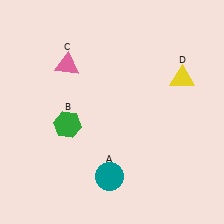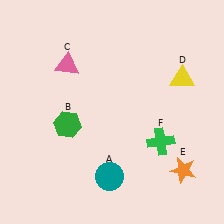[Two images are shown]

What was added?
An orange star (E), a green cross (F) were added in Image 2.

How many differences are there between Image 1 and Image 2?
There are 2 differences between the two images.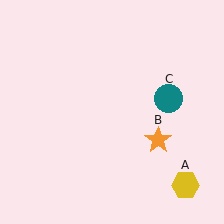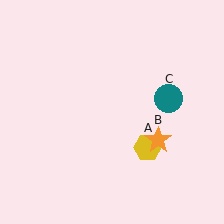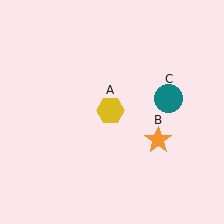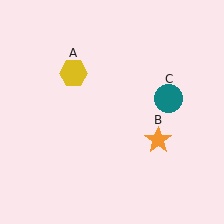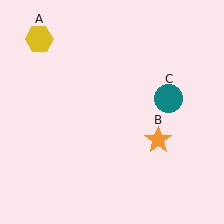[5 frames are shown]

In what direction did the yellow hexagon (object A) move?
The yellow hexagon (object A) moved up and to the left.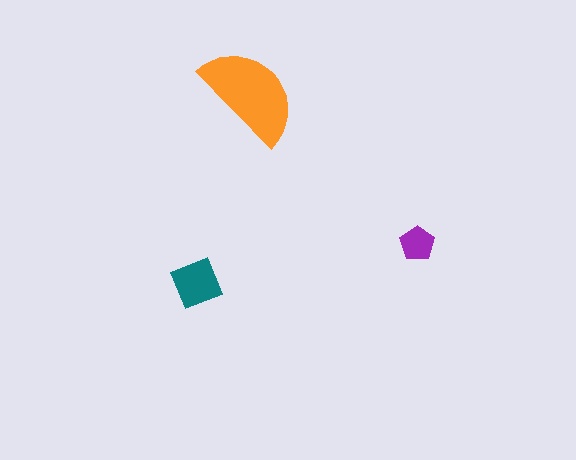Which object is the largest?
The orange semicircle.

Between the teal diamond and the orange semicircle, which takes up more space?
The orange semicircle.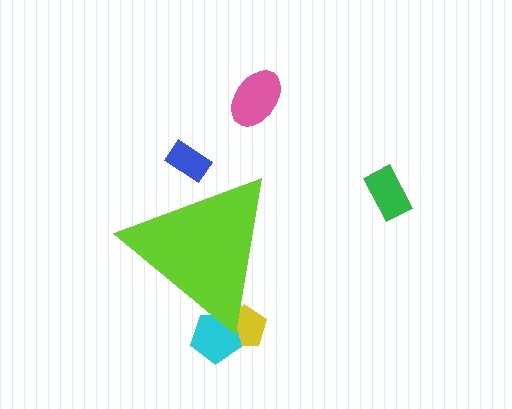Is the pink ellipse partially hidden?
No, the pink ellipse is fully visible.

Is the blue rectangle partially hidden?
Yes, the blue rectangle is partially hidden behind the lime triangle.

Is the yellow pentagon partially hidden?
Yes, the yellow pentagon is partially hidden behind the lime triangle.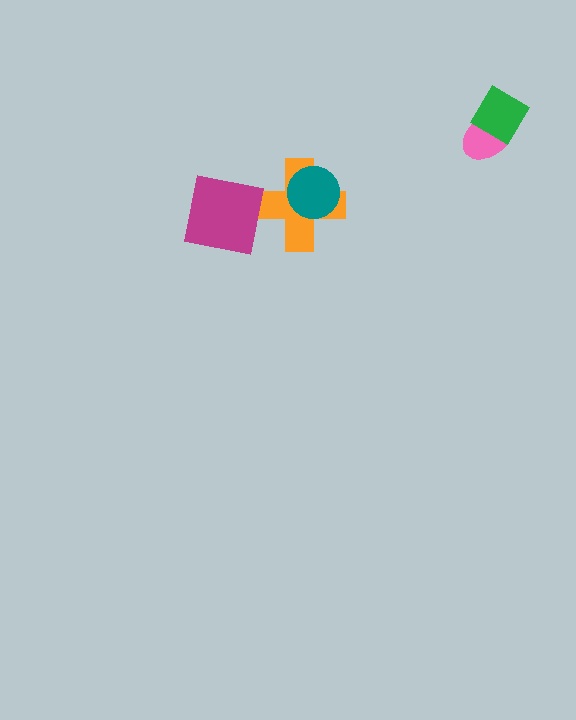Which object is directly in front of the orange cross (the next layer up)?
The teal circle is directly in front of the orange cross.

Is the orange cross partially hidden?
Yes, it is partially covered by another shape.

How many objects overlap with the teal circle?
1 object overlaps with the teal circle.